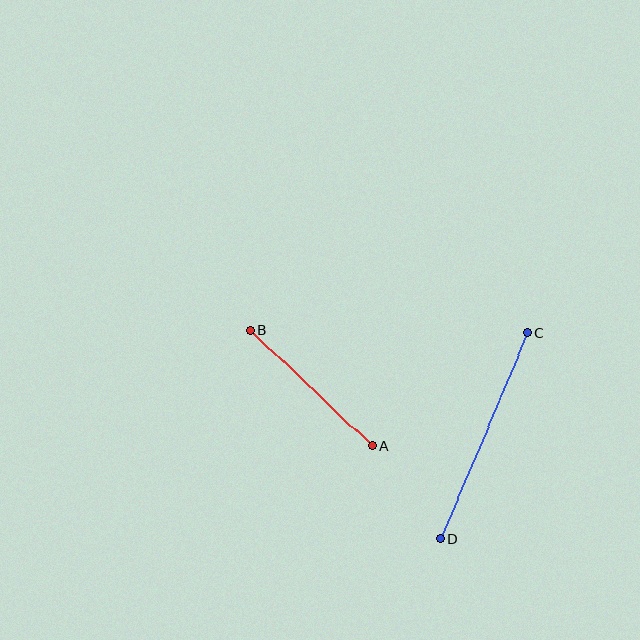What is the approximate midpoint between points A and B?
The midpoint is at approximately (311, 388) pixels.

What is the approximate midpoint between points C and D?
The midpoint is at approximately (484, 436) pixels.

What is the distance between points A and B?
The distance is approximately 168 pixels.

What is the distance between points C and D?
The distance is approximately 224 pixels.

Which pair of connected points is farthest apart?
Points C and D are farthest apart.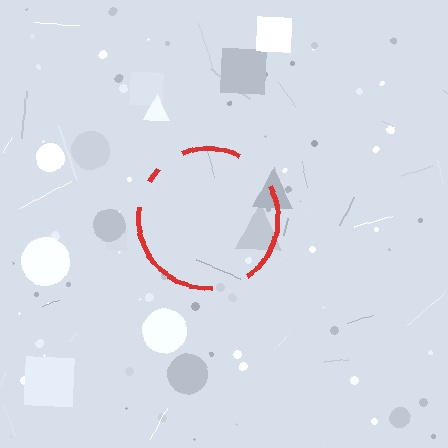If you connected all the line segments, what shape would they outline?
They would outline a circle.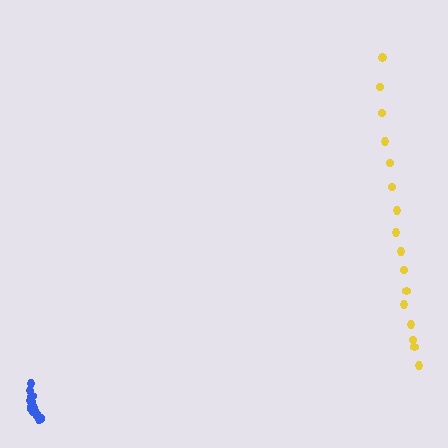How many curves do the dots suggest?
There are 2 distinct paths.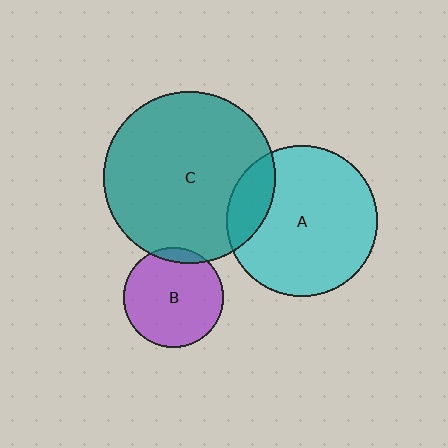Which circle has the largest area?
Circle C (teal).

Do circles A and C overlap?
Yes.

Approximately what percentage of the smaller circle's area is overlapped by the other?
Approximately 15%.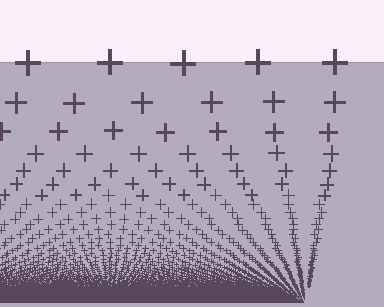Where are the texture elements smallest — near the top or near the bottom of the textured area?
Near the bottom.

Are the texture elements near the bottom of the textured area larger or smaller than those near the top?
Smaller. The gradient is inverted — elements near the bottom are smaller and denser.